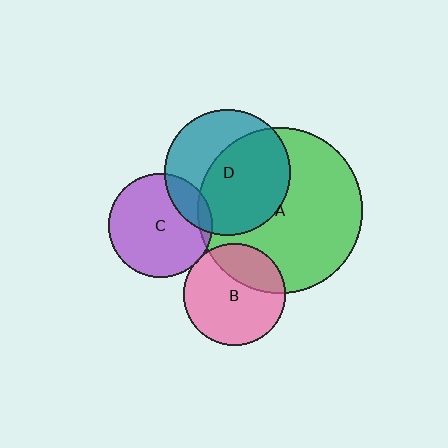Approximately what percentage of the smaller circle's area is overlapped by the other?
Approximately 5%.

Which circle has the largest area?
Circle A (green).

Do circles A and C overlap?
Yes.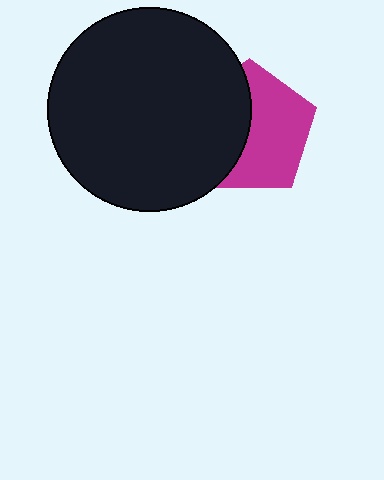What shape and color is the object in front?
The object in front is a black circle.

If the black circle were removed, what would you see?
You would see the complete magenta pentagon.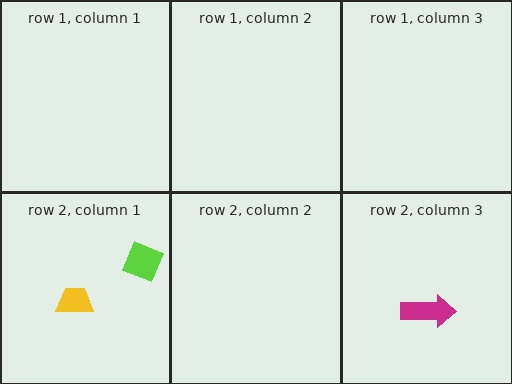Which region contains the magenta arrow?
The row 2, column 3 region.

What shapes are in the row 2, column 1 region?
The yellow trapezoid, the lime diamond.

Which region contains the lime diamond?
The row 2, column 1 region.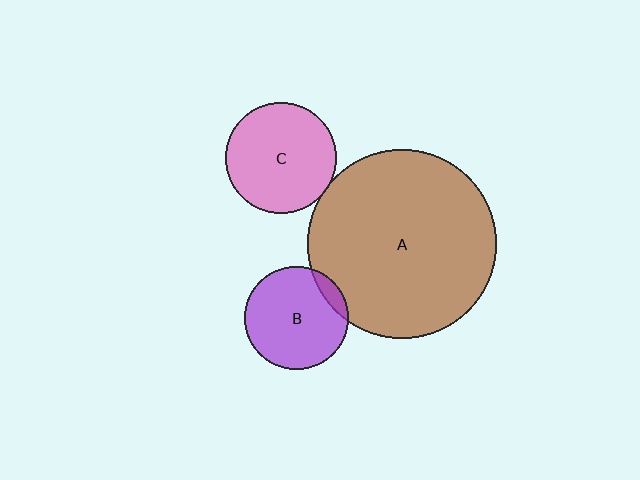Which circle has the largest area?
Circle A (brown).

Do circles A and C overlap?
Yes.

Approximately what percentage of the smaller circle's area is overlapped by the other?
Approximately 5%.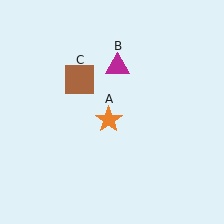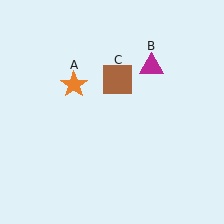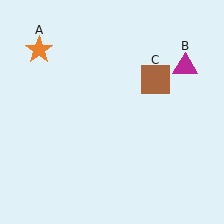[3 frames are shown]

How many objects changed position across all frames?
3 objects changed position: orange star (object A), magenta triangle (object B), brown square (object C).